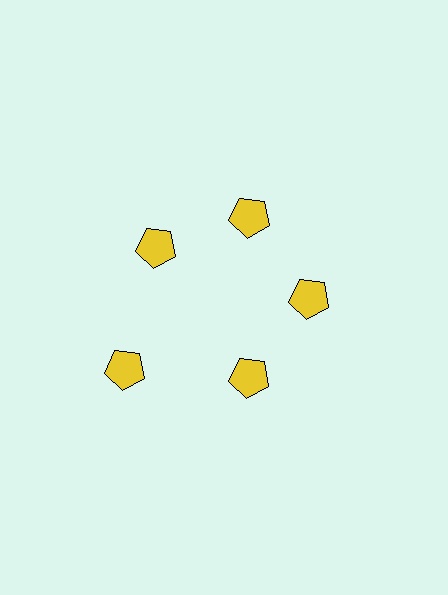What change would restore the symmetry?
The symmetry would be restored by moving it inward, back onto the ring so that all 5 pentagons sit at equal angles and equal distance from the center.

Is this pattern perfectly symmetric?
No. The 5 yellow pentagons are arranged in a ring, but one element near the 8 o'clock position is pushed outward from the center, breaking the 5-fold rotational symmetry.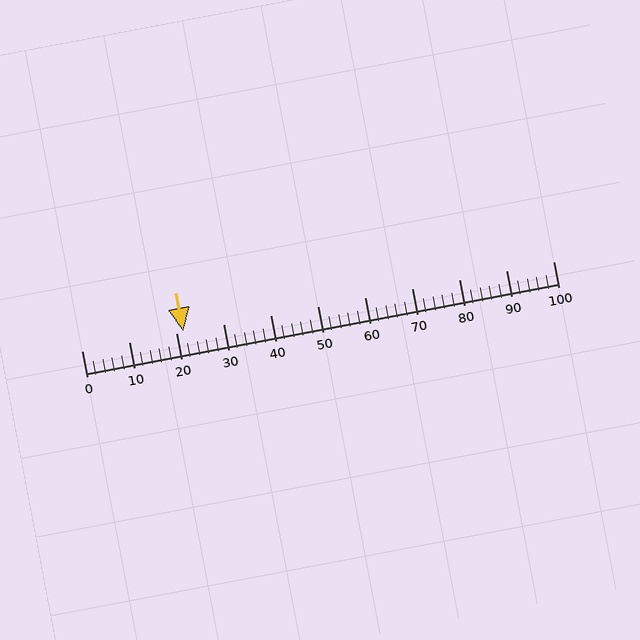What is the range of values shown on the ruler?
The ruler shows values from 0 to 100.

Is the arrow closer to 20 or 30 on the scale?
The arrow is closer to 20.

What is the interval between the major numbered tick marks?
The major tick marks are spaced 10 units apart.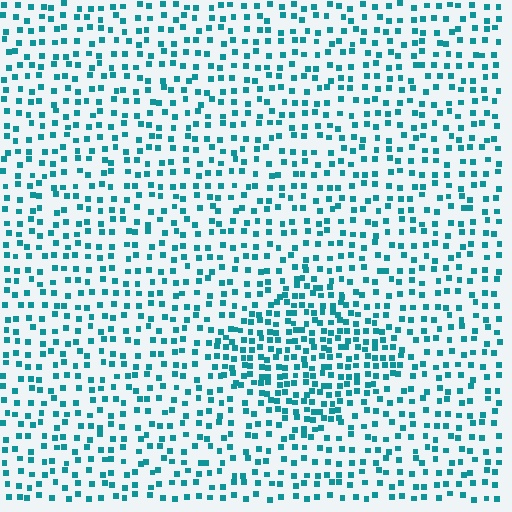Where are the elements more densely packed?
The elements are more densely packed inside the diamond boundary.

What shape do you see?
I see a diamond.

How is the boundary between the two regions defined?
The boundary is defined by a change in element density (approximately 1.8x ratio). All elements are the same color, size, and shape.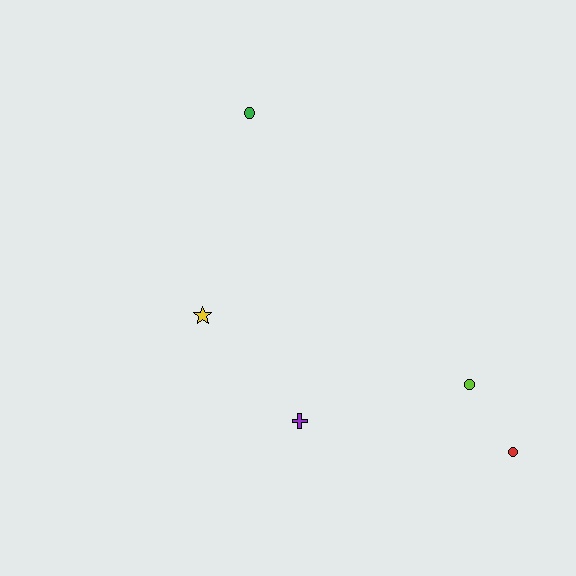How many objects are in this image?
There are 5 objects.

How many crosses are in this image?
There is 1 cross.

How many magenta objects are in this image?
There are no magenta objects.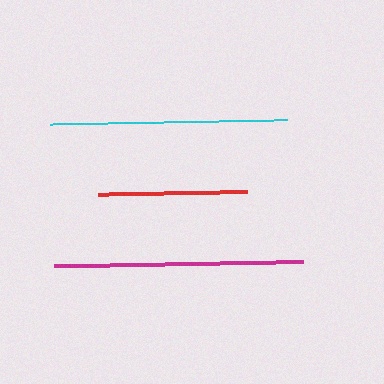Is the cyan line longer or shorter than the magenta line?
The magenta line is longer than the cyan line.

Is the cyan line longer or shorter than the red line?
The cyan line is longer than the red line.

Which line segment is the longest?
The magenta line is the longest at approximately 249 pixels.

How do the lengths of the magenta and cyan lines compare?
The magenta and cyan lines are approximately the same length.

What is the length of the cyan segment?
The cyan segment is approximately 237 pixels long.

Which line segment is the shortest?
The red line is the shortest at approximately 149 pixels.